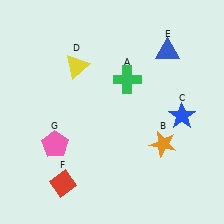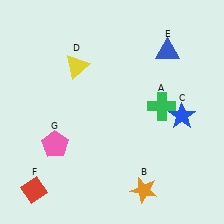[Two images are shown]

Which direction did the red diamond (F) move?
The red diamond (F) moved left.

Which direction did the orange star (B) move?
The orange star (B) moved down.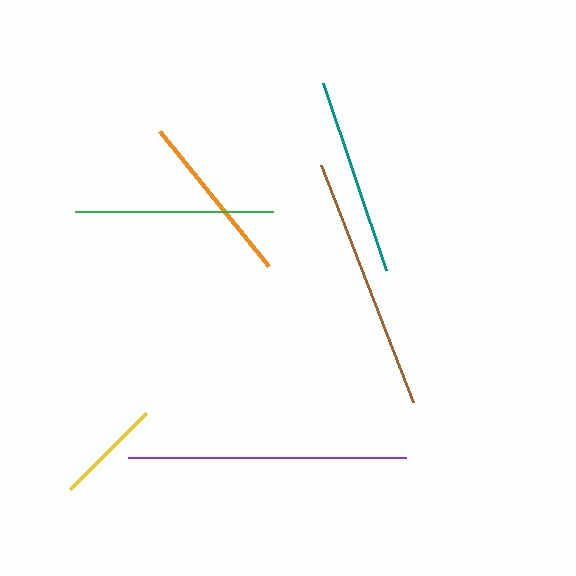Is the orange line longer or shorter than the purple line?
The purple line is longer than the orange line.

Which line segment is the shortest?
The yellow line is the shortest at approximately 107 pixels.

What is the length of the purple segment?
The purple segment is approximately 277 pixels long.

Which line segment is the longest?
The purple line is the longest at approximately 277 pixels.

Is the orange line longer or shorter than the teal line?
The teal line is longer than the orange line.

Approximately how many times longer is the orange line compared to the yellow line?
The orange line is approximately 1.6 times the length of the yellow line.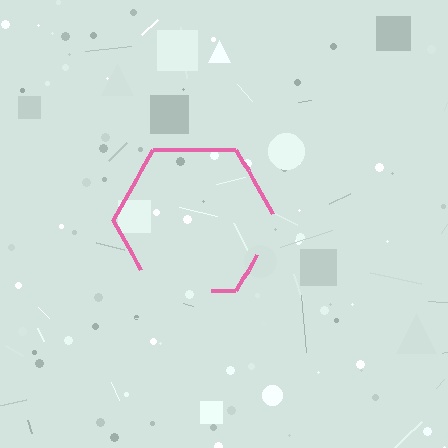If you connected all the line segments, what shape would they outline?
They would outline a hexagon.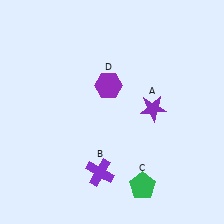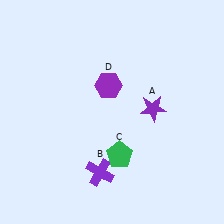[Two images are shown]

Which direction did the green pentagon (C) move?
The green pentagon (C) moved up.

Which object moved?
The green pentagon (C) moved up.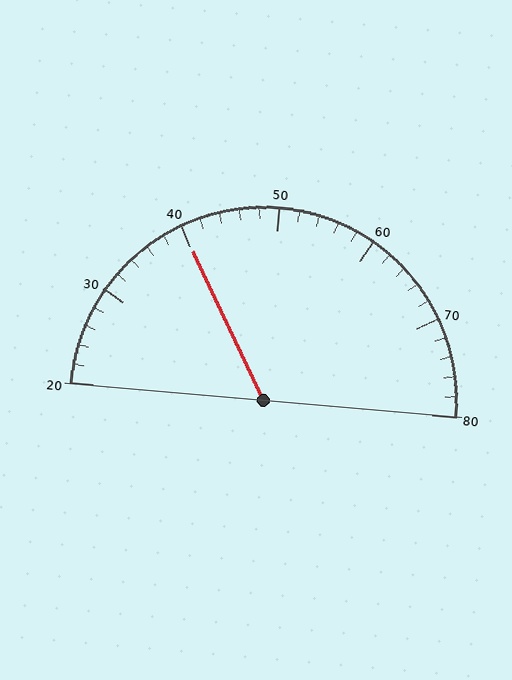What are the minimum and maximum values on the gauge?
The gauge ranges from 20 to 80.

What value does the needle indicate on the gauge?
The needle indicates approximately 40.